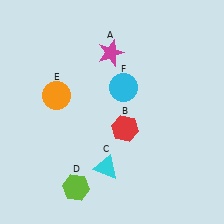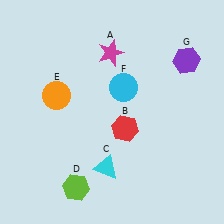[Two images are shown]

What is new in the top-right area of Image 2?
A purple hexagon (G) was added in the top-right area of Image 2.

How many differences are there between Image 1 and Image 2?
There is 1 difference between the two images.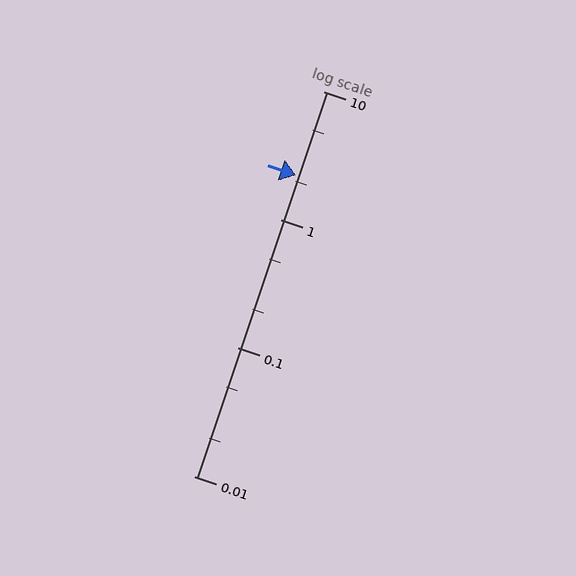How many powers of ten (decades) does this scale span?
The scale spans 3 decades, from 0.01 to 10.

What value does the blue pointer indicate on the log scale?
The pointer indicates approximately 2.2.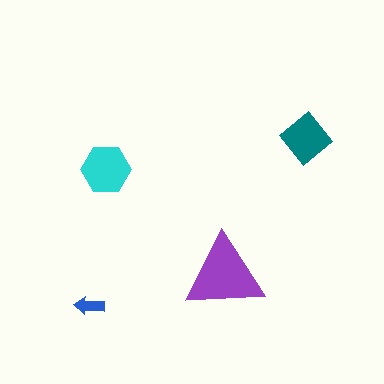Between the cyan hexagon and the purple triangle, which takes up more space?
The purple triangle.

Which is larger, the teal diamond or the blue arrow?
The teal diamond.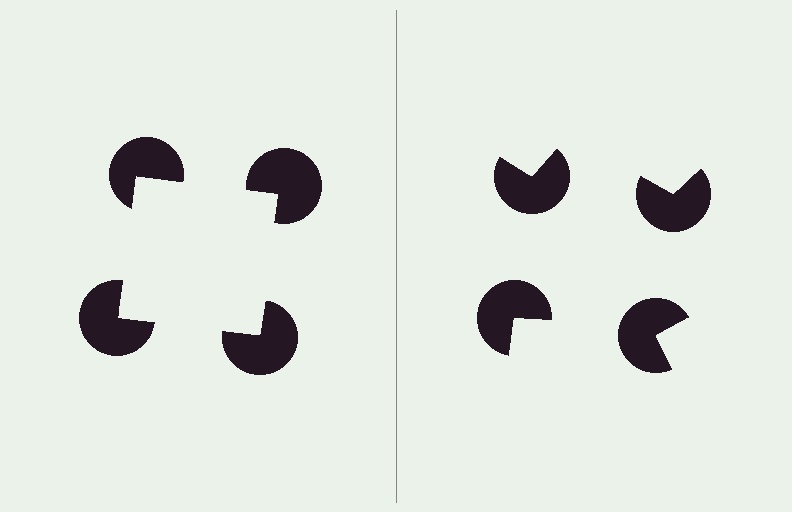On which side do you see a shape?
An illusory square appears on the left side. On the right side the wedge cuts are rotated, so no coherent shape forms.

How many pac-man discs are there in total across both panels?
8 — 4 on each side.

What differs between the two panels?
The pac-man discs are positioned identically on both sides; only the wedge orientations differ. On the left they align to a square; on the right they are misaligned.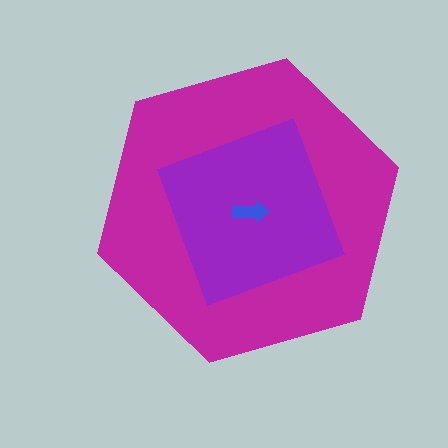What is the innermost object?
The blue arrow.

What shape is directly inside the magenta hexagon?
The purple square.